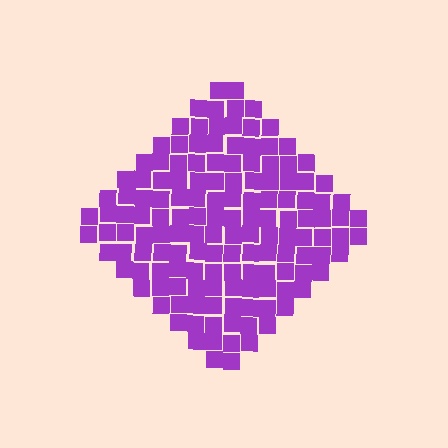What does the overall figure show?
The overall figure shows a diamond.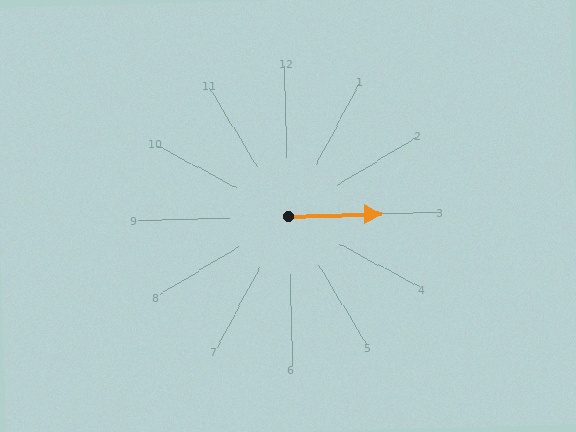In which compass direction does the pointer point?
East.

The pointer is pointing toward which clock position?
Roughly 3 o'clock.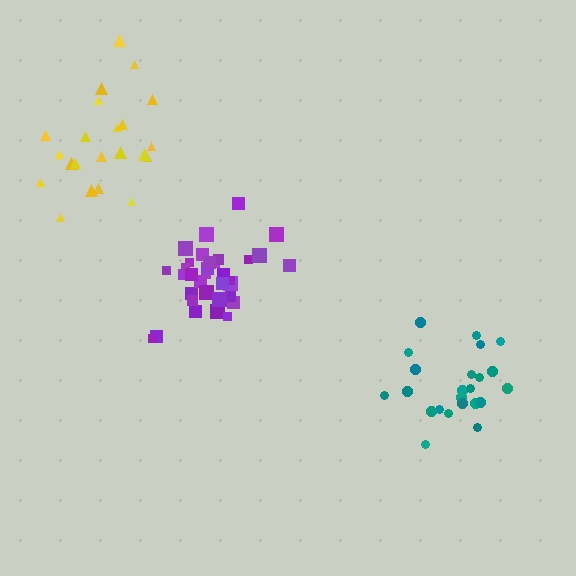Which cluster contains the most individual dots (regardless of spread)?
Purple (34).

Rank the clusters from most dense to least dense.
purple, teal, yellow.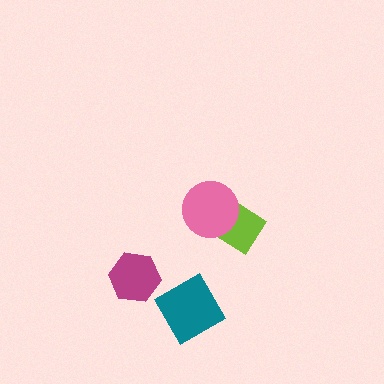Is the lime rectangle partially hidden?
Yes, it is partially covered by another shape.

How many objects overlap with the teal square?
0 objects overlap with the teal square.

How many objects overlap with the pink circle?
1 object overlaps with the pink circle.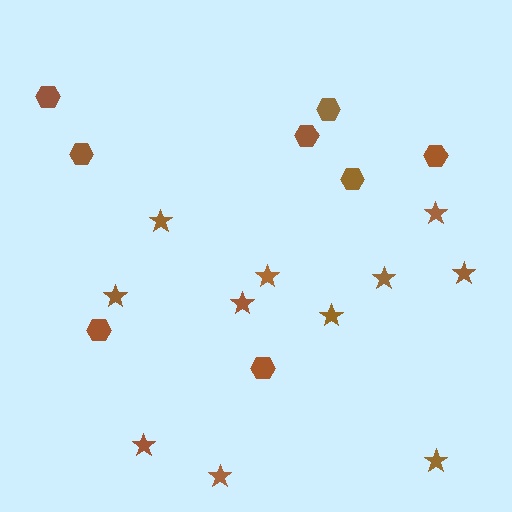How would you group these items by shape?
There are 2 groups: one group of hexagons (8) and one group of stars (11).